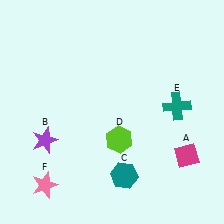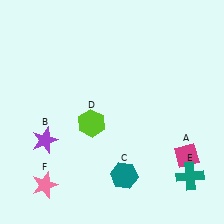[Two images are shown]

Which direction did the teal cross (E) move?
The teal cross (E) moved down.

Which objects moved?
The objects that moved are: the lime hexagon (D), the teal cross (E).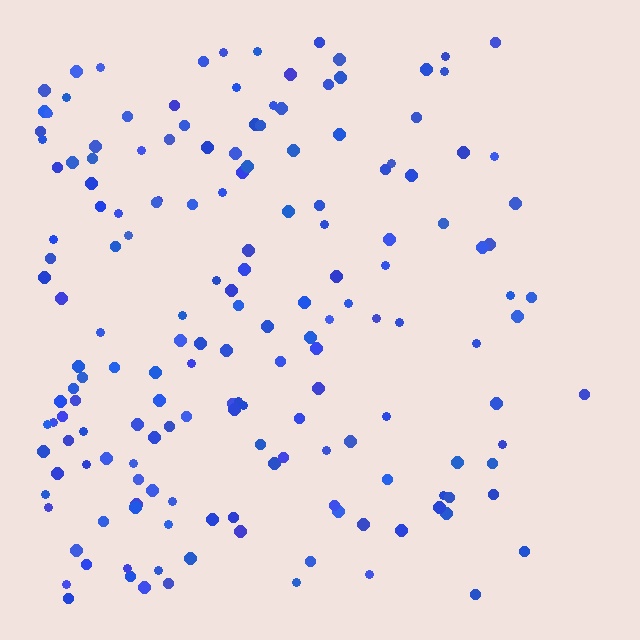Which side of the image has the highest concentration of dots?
The left.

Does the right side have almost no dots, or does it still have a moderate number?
Still a moderate number, just noticeably fewer than the left.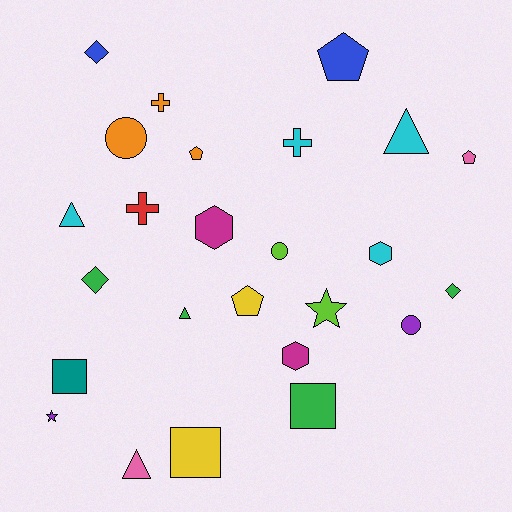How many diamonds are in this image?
There are 3 diamonds.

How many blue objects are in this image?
There are 2 blue objects.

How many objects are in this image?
There are 25 objects.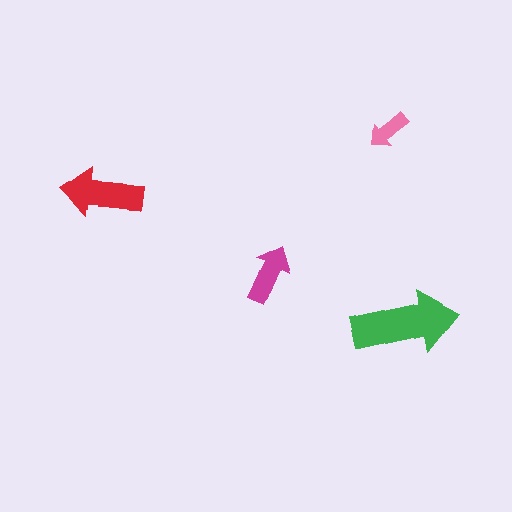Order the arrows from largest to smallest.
the green one, the red one, the magenta one, the pink one.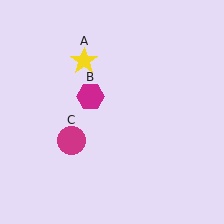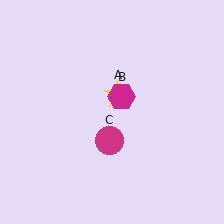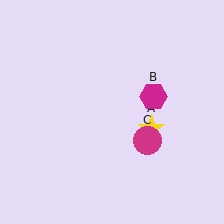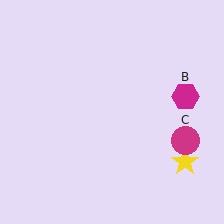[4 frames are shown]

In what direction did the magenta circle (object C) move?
The magenta circle (object C) moved right.